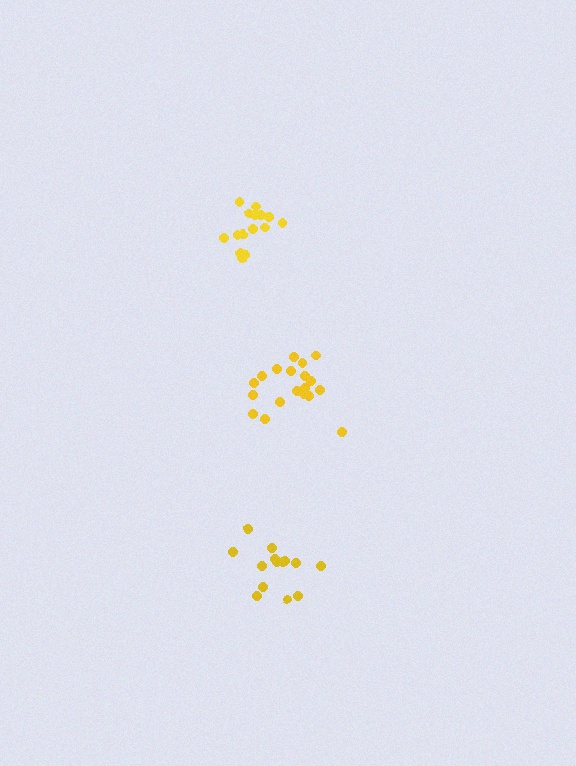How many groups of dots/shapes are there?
There are 3 groups.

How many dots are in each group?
Group 1: 15 dots, Group 2: 14 dots, Group 3: 19 dots (48 total).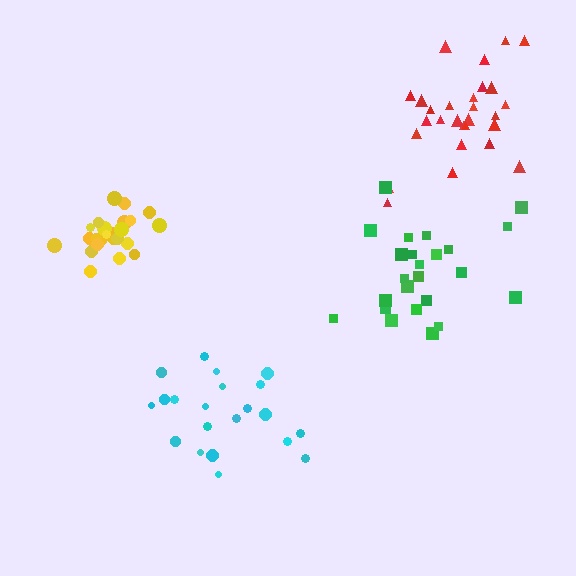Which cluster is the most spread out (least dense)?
Red.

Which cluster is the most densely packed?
Yellow.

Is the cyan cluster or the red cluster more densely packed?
Cyan.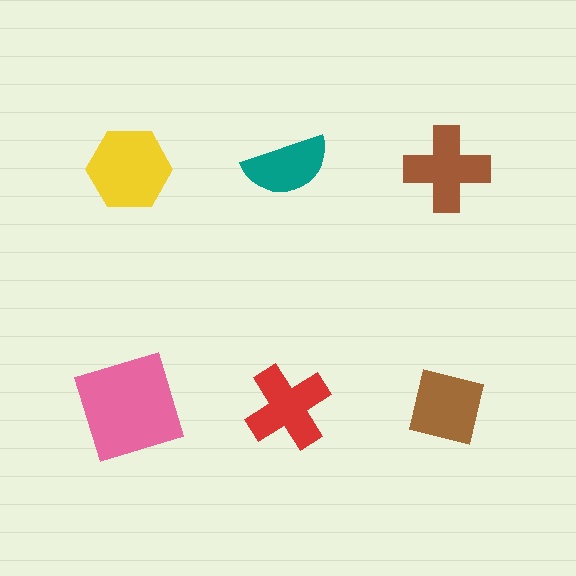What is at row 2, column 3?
A brown square.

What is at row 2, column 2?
A red cross.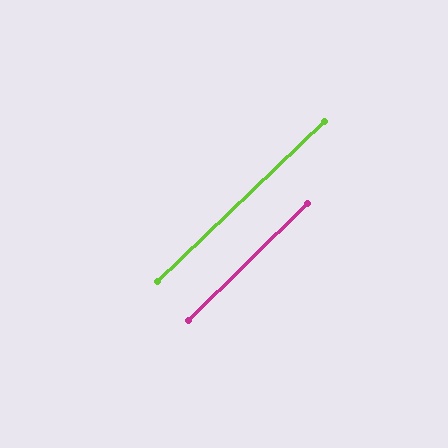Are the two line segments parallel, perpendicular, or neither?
Parallel — their directions differ by only 0.9°.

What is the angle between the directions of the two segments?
Approximately 1 degree.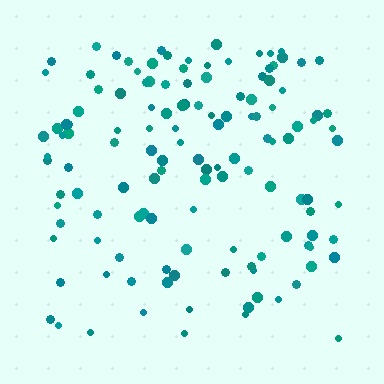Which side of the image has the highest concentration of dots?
The top.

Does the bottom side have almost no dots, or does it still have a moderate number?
Still a moderate number, just noticeably fewer than the top.